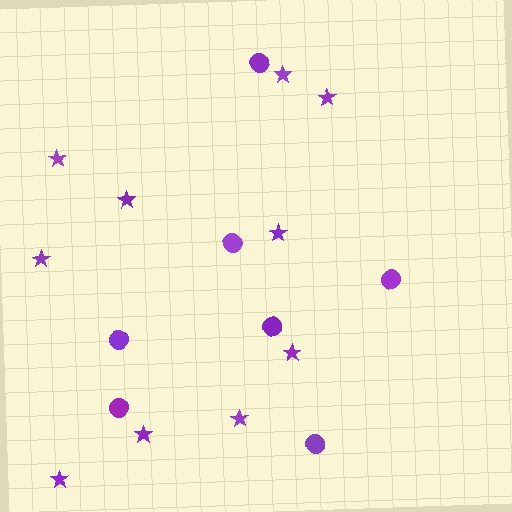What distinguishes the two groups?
There are 2 groups: one group of stars (10) and one group of circles (7).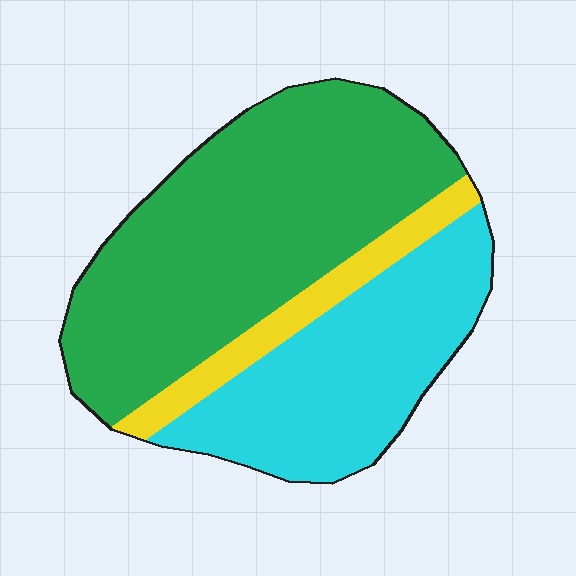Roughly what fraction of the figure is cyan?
Cyan covers 34% of the figure.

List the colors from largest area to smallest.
From largest to smallest: green, cyan, yellow.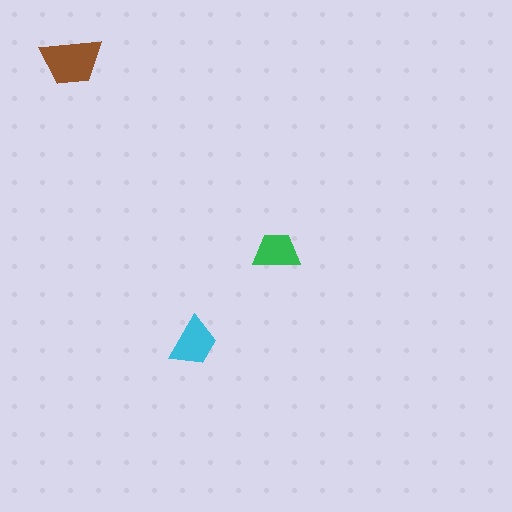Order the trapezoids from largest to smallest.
the brown one, the cyan one, the green one.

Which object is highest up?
The brown trapezoid is topmost.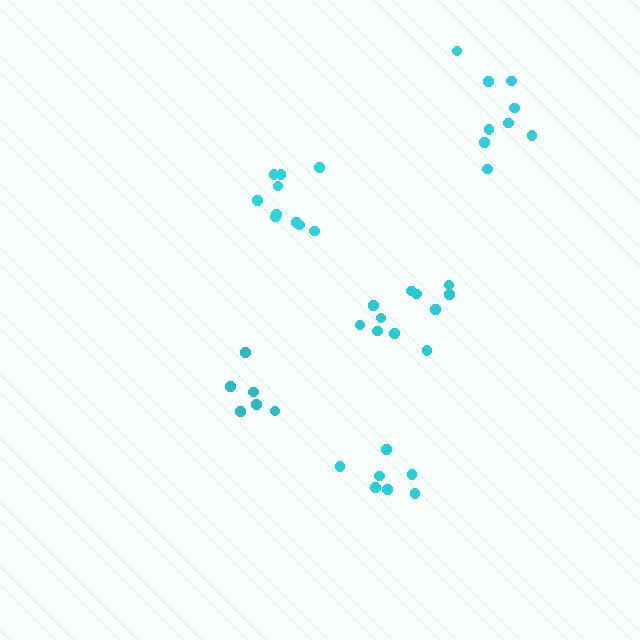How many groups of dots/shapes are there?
There are 5 groups.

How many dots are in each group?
Group 1: 10 dots, Group 2: 6 dots, Group 3: 11 dots, Group 4: 9 dots, Group 5: 7 dots (43 total).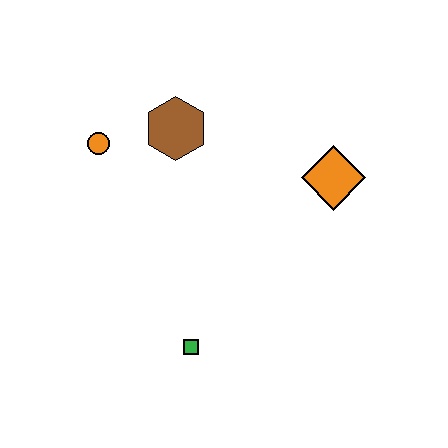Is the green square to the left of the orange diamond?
Yes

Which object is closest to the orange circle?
The brown hexagon is closest to the orange circle.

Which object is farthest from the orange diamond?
The orange circle is farthest from the orange diamond.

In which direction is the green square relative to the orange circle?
The green square is below the orange circle.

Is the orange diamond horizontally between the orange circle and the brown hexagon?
No